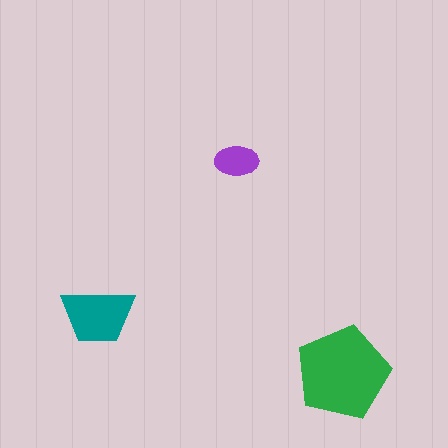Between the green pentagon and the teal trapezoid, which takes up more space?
The green pentagon.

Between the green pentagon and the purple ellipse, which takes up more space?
The green pentagon.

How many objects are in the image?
There are 3 objects in the image.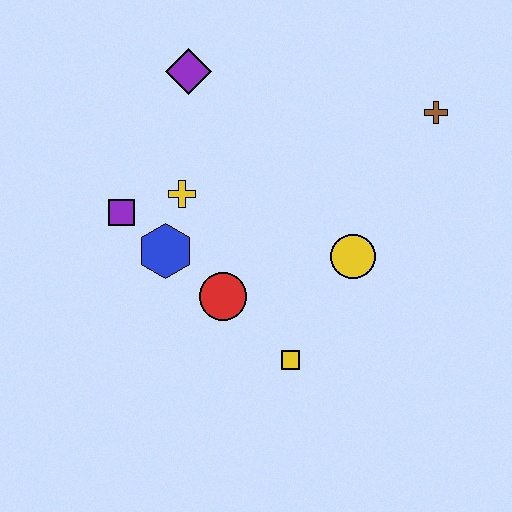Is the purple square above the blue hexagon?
Yes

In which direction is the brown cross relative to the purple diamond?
The brown cross is to the right of the purple diamond.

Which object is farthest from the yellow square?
The purple diamond is farthest from the yellow square.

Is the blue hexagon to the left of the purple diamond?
Yes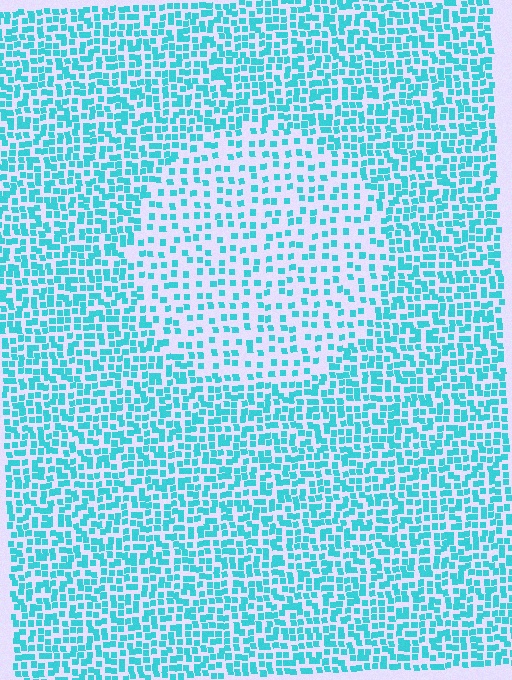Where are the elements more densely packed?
The elements are more densely packed outside the circle boundary.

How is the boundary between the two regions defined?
The boundary is defined by a change in element density (approximately 2.0x ratio). All elements are the same color, size, and shape.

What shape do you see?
I see a circle.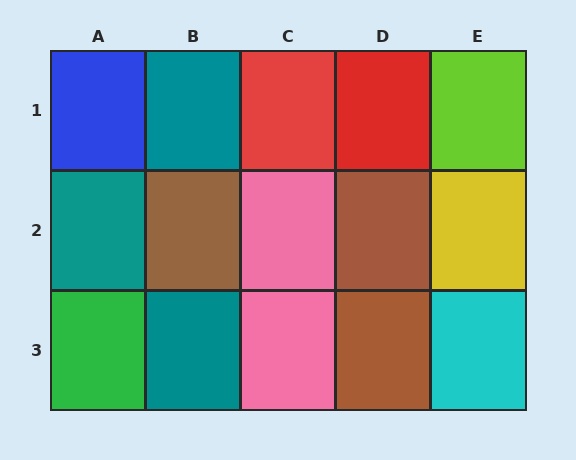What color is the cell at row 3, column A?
Green.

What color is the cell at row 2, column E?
Yellow.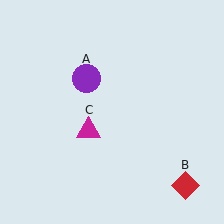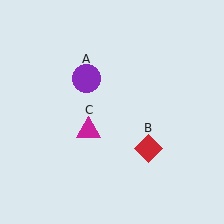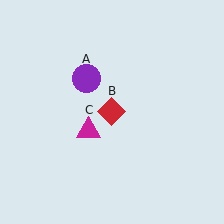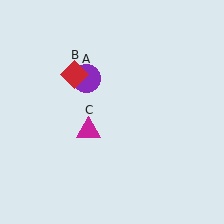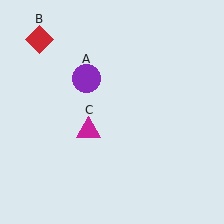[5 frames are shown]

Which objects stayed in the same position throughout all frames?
Purple circle (object A) and magenta triangle (object C) remained stationary.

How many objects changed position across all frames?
1 object changed position: red diamond (object B).